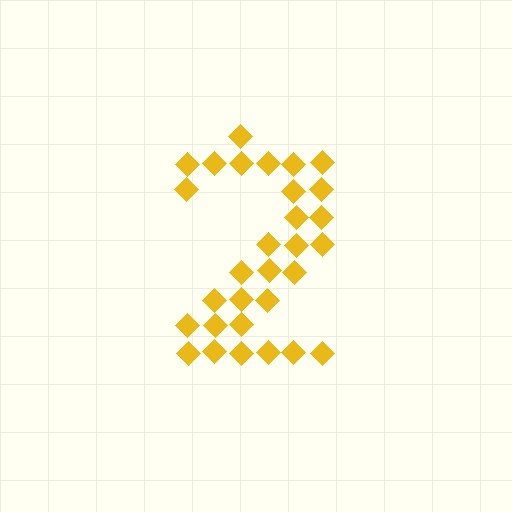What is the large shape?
The large shape is the digit 2.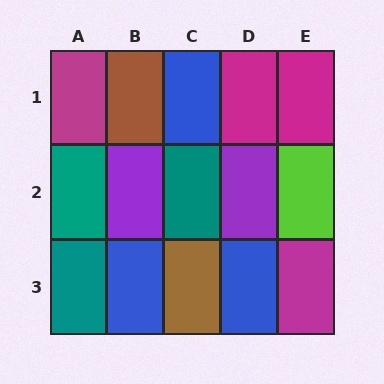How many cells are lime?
1 cell is lime.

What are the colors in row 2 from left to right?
Teal, purple, teal, purple, lime.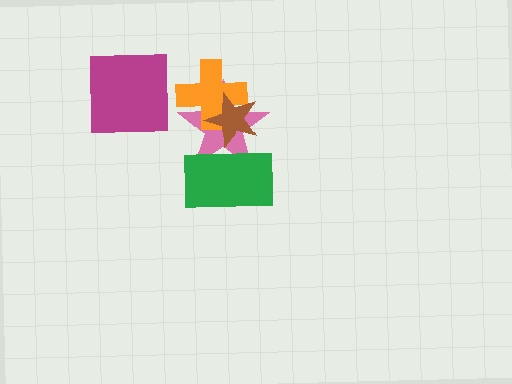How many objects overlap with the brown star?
3 objects overlap with the brown star.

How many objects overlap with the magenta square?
0 objects overlap with the magenta square.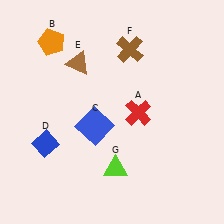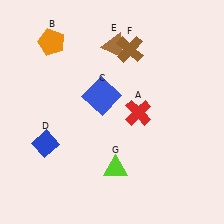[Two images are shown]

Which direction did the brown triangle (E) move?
The brown triangle (E) moved right.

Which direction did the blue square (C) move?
The blue square (C) moved up.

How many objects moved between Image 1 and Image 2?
2 objects moved between the two images.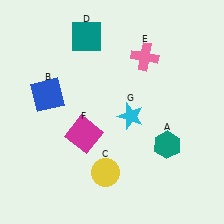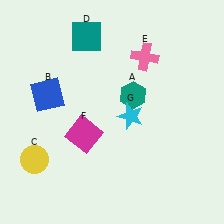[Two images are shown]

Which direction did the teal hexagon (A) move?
The teal hexagon (A) moved up.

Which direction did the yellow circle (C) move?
The yellow circle (C) moved left.